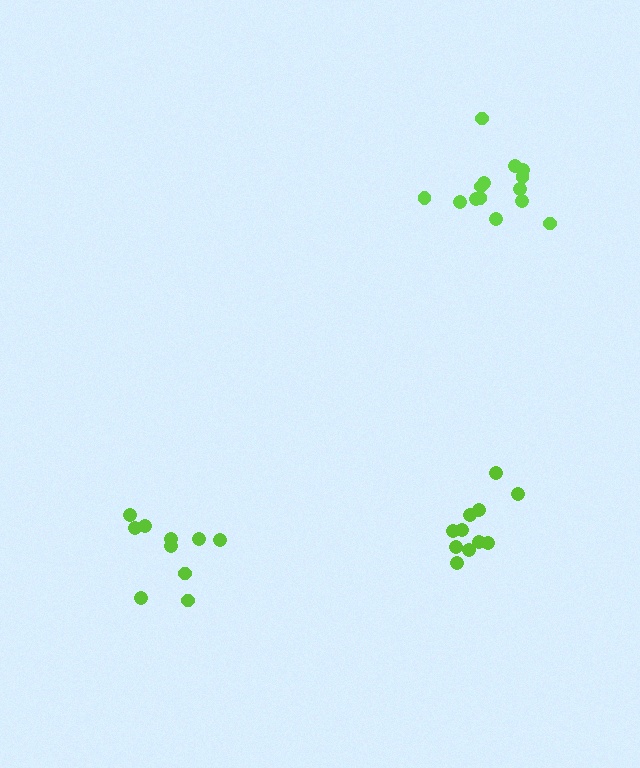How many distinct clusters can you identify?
There are 3 distinct clusters.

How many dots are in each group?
Group 1: 14 dots, Group 2: 11 dots, Group 3: 10 dots (35 total).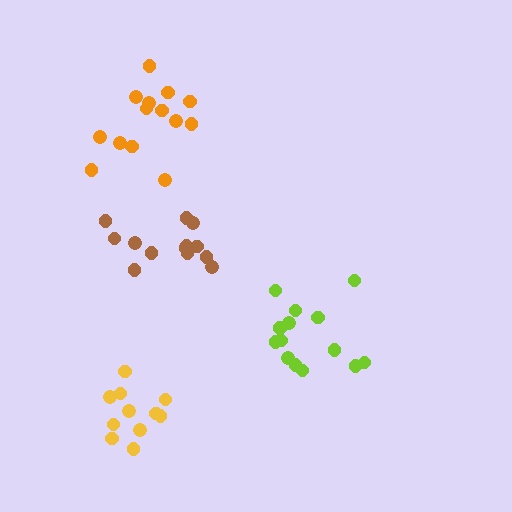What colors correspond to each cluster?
The clusters are colored: orange, brown, yellow, lime.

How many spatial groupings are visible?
There are 4 spatial groupings.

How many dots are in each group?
Group 1: 14 dots, Group 2: 13 dots, Group 3: 11 dots, Group 4: 15 dots (53 total).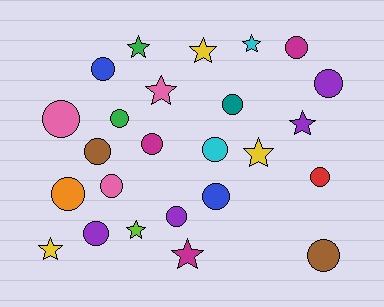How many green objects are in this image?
There are 2 green objects.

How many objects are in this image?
There are 25 objects.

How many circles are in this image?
There are 16 circles.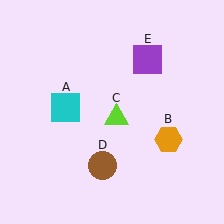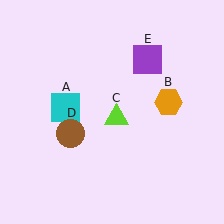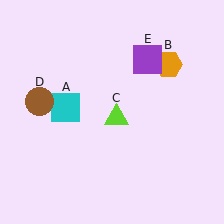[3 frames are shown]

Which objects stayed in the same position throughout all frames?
Cyan square (object A) and lime triangle (object C) and purple square (object E) remained stationary.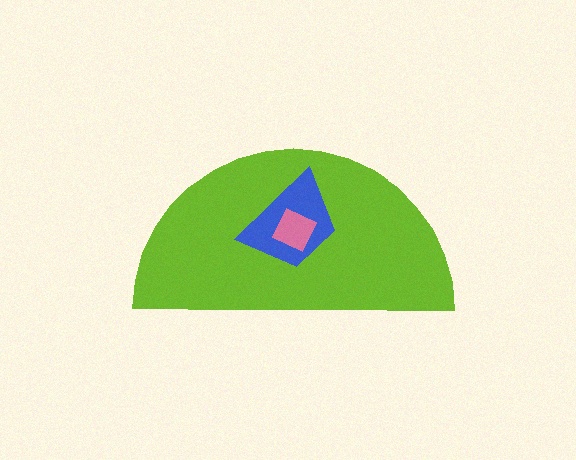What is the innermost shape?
The pink square.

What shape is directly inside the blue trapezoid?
The pink square.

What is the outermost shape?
The lime semicircle.